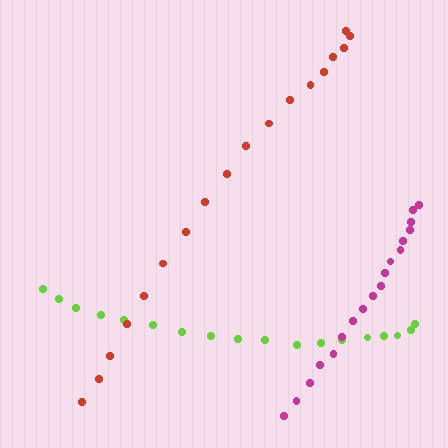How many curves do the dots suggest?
There are 3 distinct paths.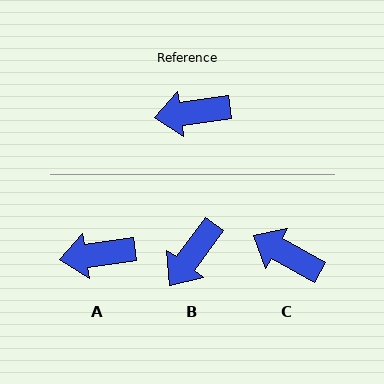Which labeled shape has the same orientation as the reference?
A.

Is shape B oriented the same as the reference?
No, it is off by about 46 degrees.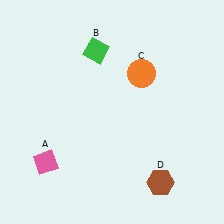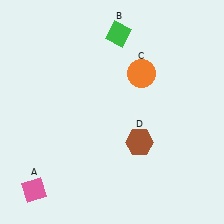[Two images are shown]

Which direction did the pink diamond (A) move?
The pink diamond (A) moved down.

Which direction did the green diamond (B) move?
The green diamond (B) moved right.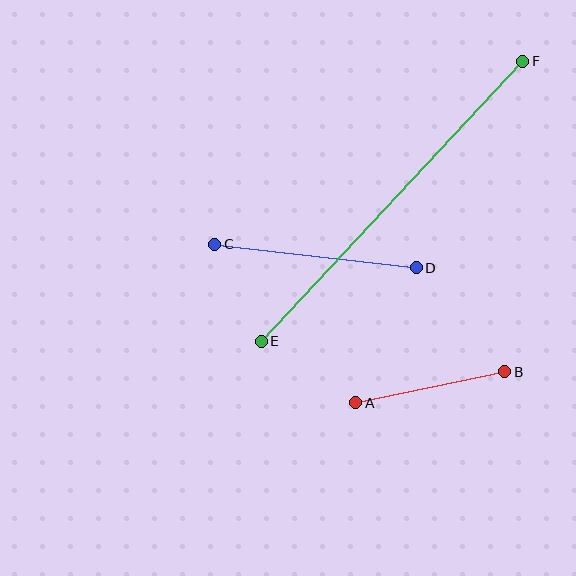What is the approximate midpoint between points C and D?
The midpoint is at approximately (315, 256) pixels.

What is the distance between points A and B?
The distance is approximately 152 pixels.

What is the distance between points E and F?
The distance is approximately 383 pixels.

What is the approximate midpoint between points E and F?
The midpoint is at approximately (392, 201) pixels.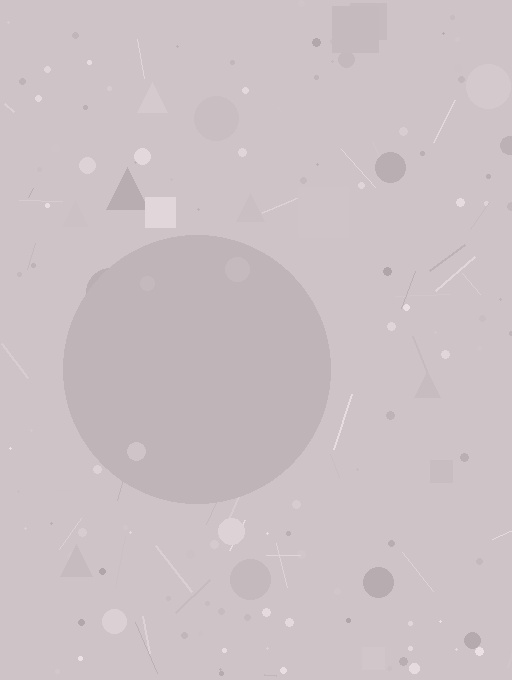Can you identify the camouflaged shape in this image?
The camouflaged shape is a circle.